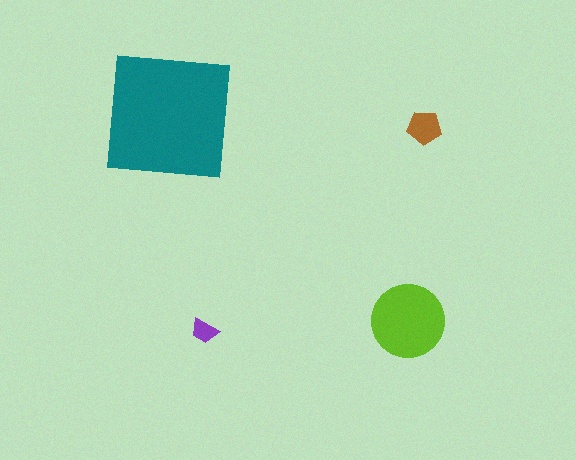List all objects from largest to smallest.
The teal square, the lime circle, the brown pentagon, the purple trapezoid.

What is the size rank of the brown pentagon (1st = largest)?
3rd.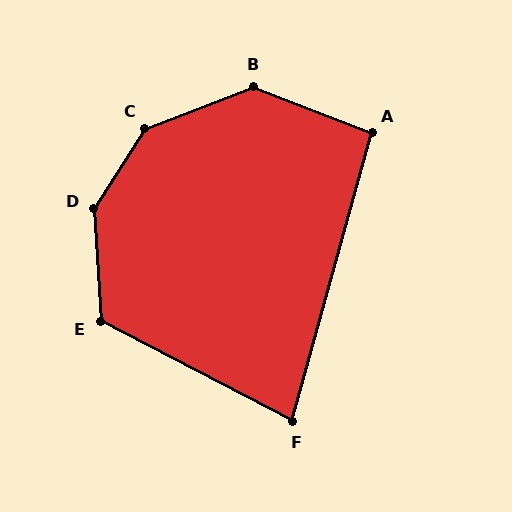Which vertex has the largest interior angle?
D, at approximately 144 degrees.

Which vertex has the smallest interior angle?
F, at approximately 78 degrees.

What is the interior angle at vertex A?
Approximately 96 degrees (obtuse).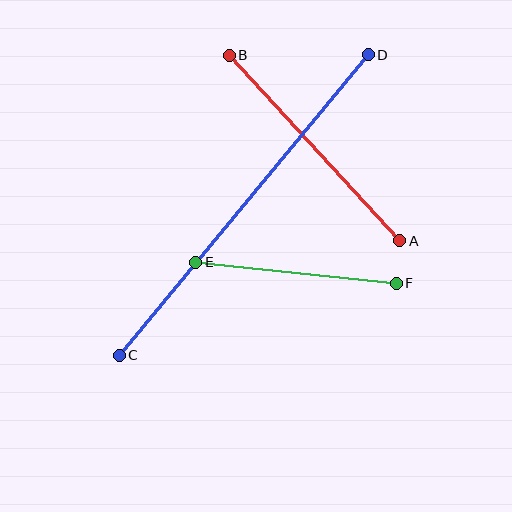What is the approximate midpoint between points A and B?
The midpoint is at approximately (314, 148) pixels.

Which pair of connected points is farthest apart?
Points C and D are farthest apart.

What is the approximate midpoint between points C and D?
The midpoint is at approximately (244, 205) pixels.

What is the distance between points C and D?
The distance is approximately 390 pixels.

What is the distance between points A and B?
The distance is approximately 252 pixels.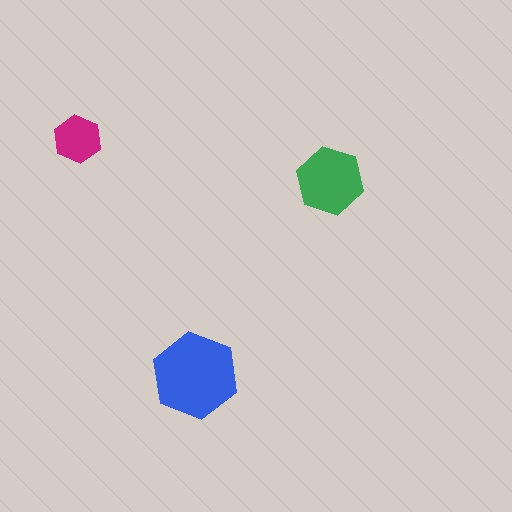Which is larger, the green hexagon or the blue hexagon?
The blue one.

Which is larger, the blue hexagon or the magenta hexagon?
The blue one.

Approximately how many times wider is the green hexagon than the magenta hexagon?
About 1.5 times wider.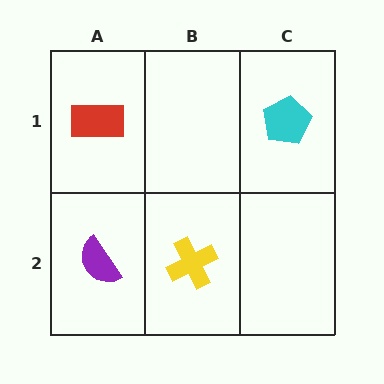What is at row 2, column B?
A yellow cross.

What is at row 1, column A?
A red rectangle.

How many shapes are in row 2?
2 shapes.